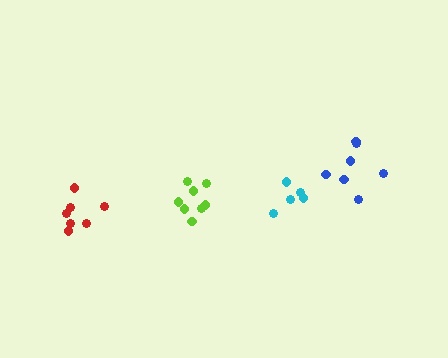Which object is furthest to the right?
The blue cluster is rightmost.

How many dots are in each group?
Group 1: 7 dots, Group 2: 5 dots, Group 3: 7 dots, Group 4: 8 dots (27 total).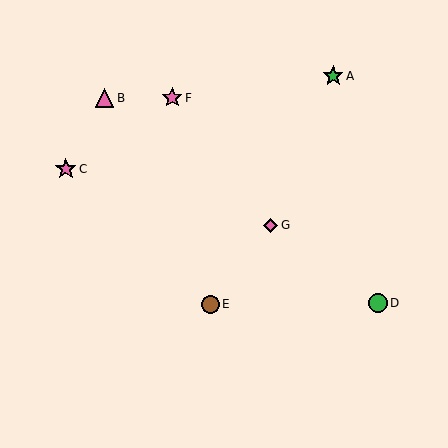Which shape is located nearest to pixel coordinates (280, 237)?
The pink diamond (labeled G) at (271, 225) is nearest to that location.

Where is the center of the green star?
The center of the green star is at (333, 76).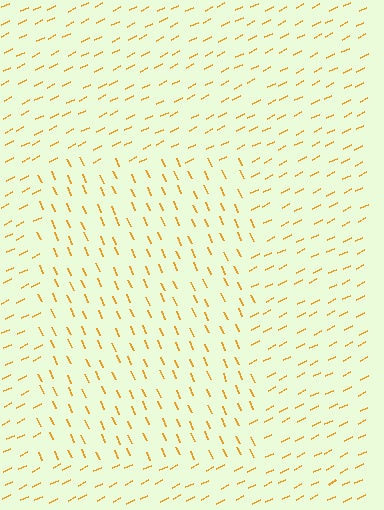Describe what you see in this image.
The image is filled with small orange line segments. A rectangle region in the image has lines oriented differently from the surrounding lines, creating a visible texture boundary.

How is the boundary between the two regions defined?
The boundary is defined purely by a change in line orientation (approximately 87 degrees difference). All lines are the same color and thickness.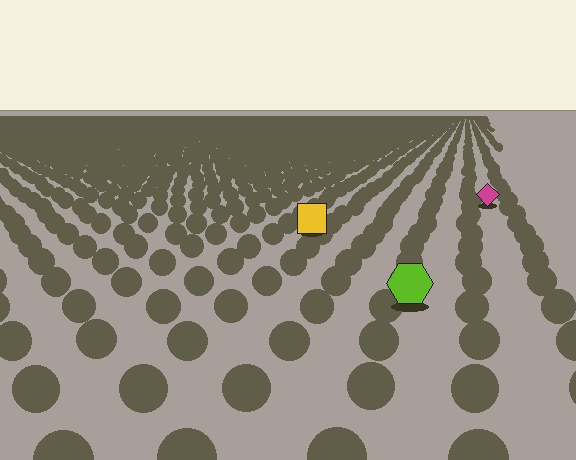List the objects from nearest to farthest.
From nearest to farthest: the lime hexagon, the yellow square, the magenta diamond.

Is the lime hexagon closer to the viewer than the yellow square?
Yes. The lime hexagon is closer — you can tell from the texture gradient: the ground texture is coarser near it.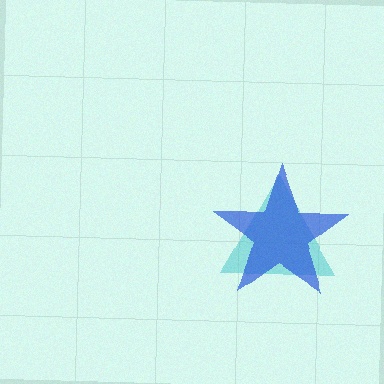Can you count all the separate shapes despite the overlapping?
Yes, there are 2 separate shapes.